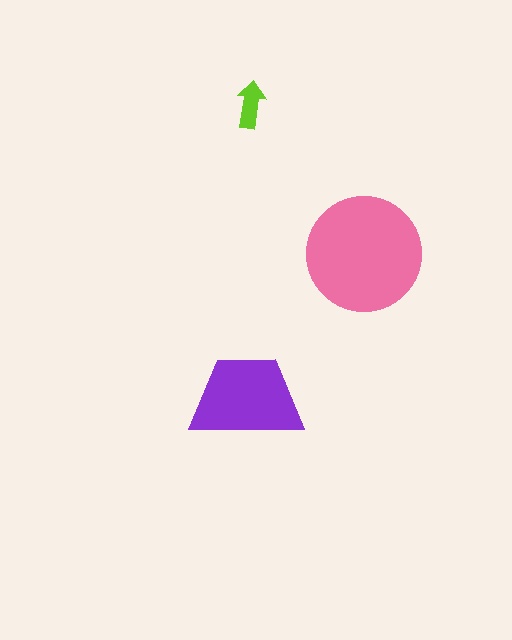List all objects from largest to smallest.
The pink circle, the purple trapezoid, the lime arrow.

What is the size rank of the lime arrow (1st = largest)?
3rd.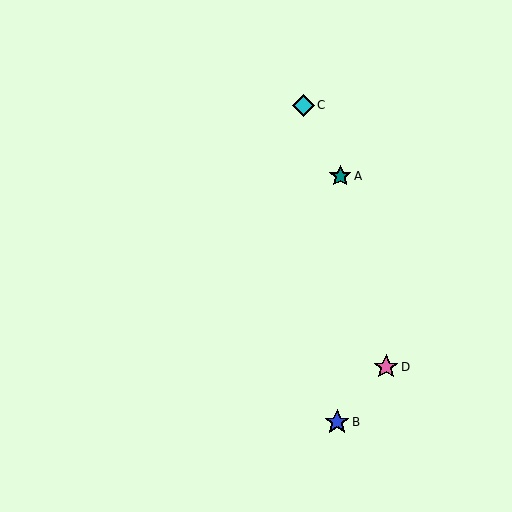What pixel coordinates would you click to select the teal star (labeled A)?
Click at (340, 176) to select the teal star A.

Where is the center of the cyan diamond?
The center of the cyan diamond is at (304, 105).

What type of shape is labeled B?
Shape B is a blue star.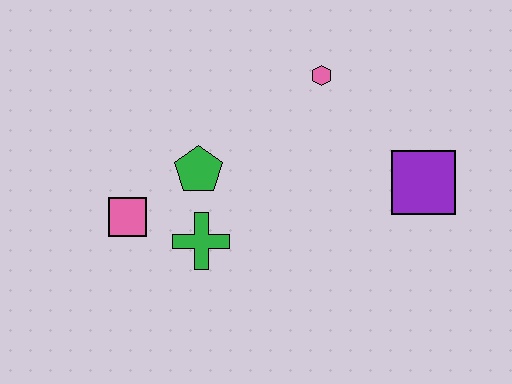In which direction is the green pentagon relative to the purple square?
The green pentagon is to the left of the purple square.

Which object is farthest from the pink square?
The purple square is farthest from the pink square.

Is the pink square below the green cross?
No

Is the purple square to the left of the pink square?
No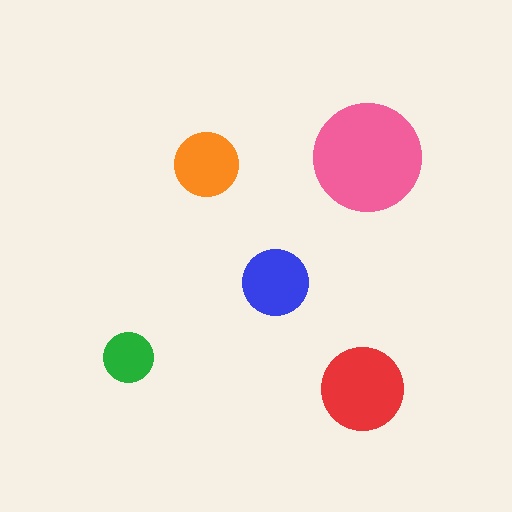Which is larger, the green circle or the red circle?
The red one.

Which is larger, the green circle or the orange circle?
The orange one.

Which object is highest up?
The pink circle is topmost.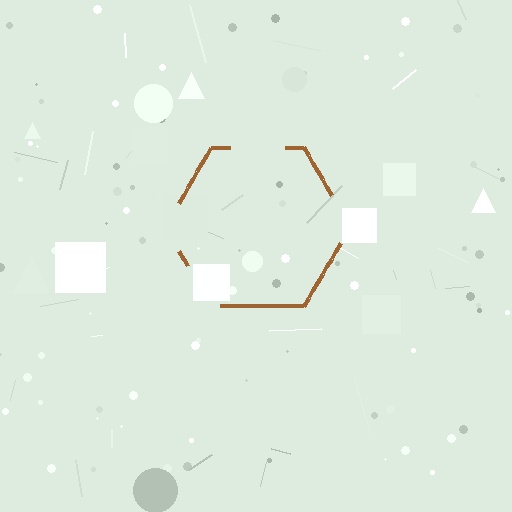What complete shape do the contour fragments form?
The contour fragments form a hexagon.